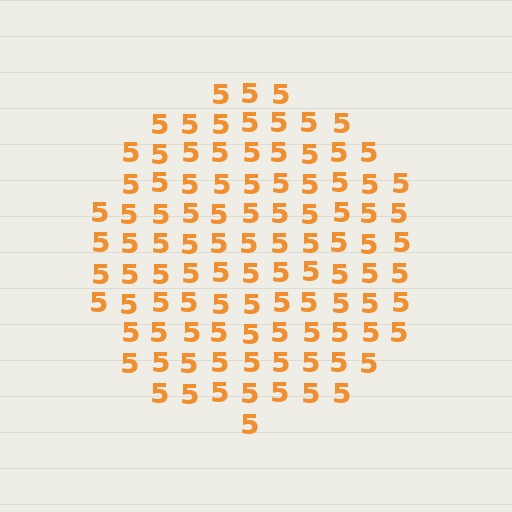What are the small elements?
The small elements are digit 5's.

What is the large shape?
The large shape is a circle.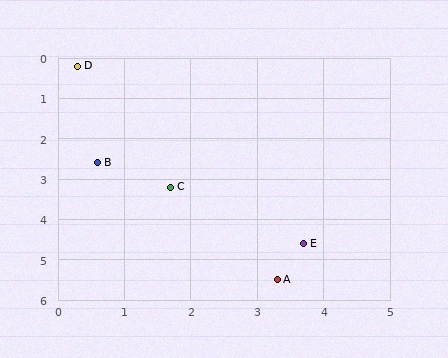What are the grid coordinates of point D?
Point D is at approximately (0.3, 0.2).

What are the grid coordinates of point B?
Point B is at approximately (0.6, 2.6).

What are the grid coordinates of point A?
Point A is at approximately (3.3, 5.5).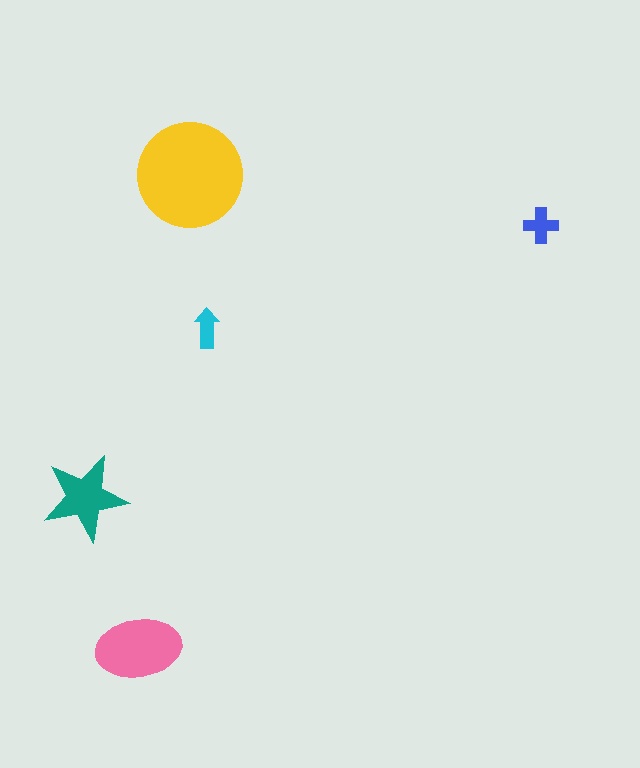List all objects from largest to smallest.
The yellow circle, the pink ellipse, the teal star, the blue cross, the cyan arrow.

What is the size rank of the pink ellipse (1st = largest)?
2nd.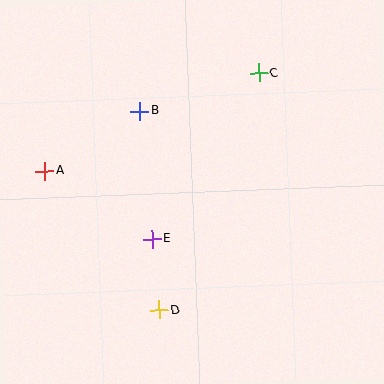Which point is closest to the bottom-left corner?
Point D is closest to the bottom-left corner.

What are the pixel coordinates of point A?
Point A is at (45, 171).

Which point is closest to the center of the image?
Point E at (152, 239) is closest to the center.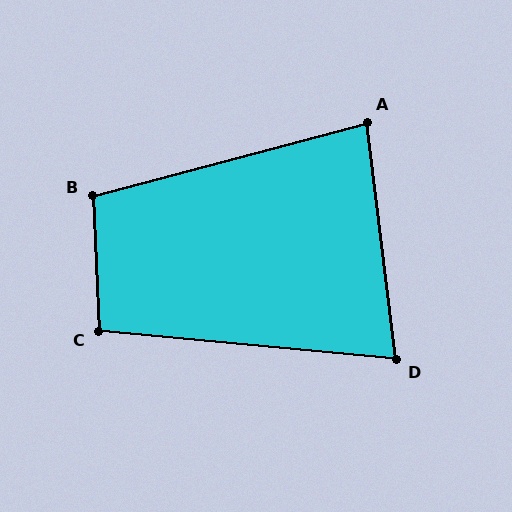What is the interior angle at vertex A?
Approximately 82 degrees (acute).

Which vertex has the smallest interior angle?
D, at approximately 78 degrees.